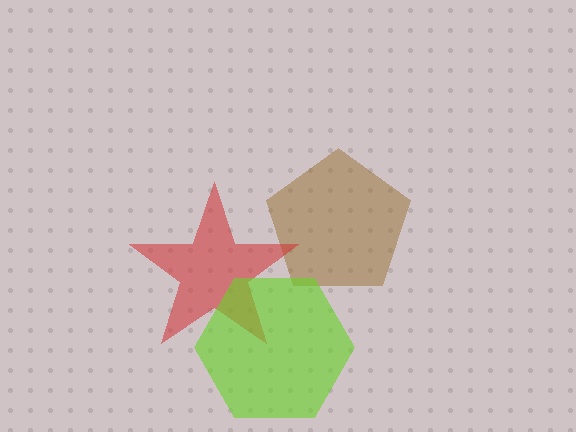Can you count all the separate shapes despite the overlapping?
Yes, there are 3 separate shapes.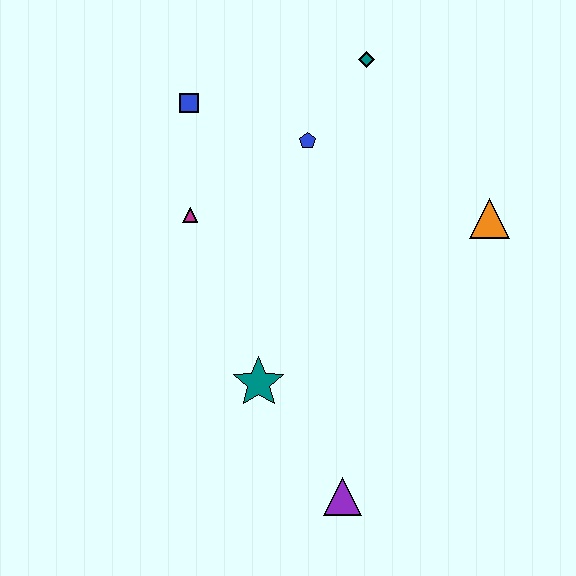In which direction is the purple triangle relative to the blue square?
The purple triangle is below the blue square.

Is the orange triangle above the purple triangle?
Yes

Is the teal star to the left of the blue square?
No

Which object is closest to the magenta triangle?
The blue square is closest to the magenta triangle.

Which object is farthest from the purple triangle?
The teal diamond is farthest from the purple triangle.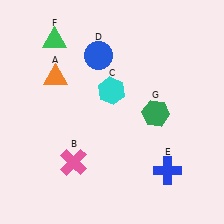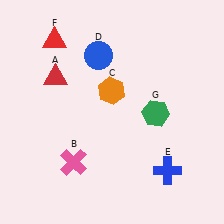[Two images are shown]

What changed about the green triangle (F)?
In Image 1, F is green. In Image 2, it changed to red.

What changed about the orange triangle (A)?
In Image 1, A is orange. In Image 2, it changed to red.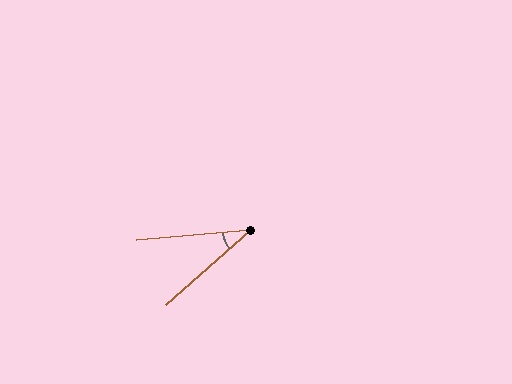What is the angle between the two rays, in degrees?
Approximately 36 degrees.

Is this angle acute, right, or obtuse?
It is acute.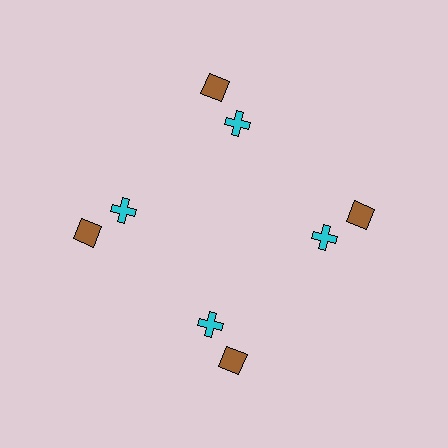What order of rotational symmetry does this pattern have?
This pattern has 4-fold rotational symmetry.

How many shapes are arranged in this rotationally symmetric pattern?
There are 8 shapes, arranged in 4 groups of 2.